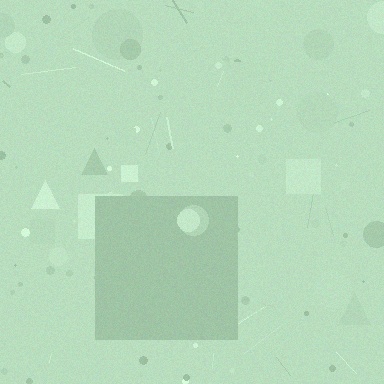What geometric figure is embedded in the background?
A square is embedded in the background.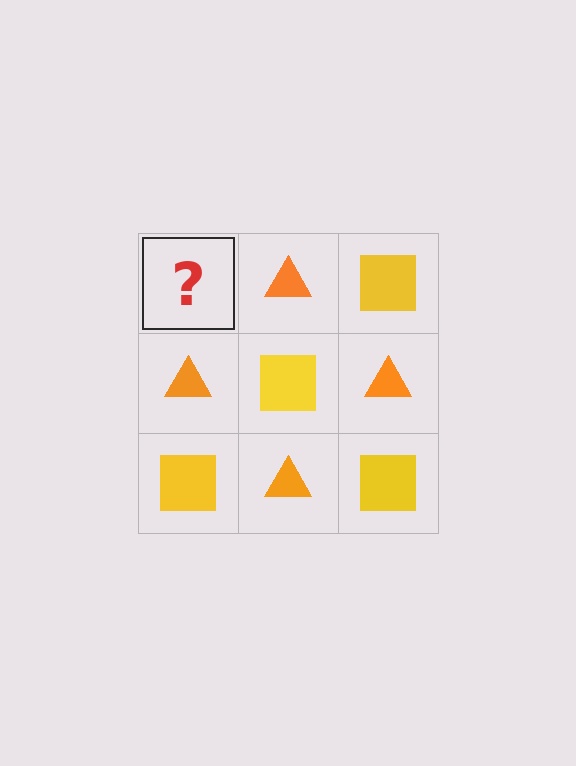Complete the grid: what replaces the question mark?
The question mark should be replaced with a yellow square.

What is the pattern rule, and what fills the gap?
The rule is that it alternates yellow square and orange triangle in a checkerboard pattern. The gap should be filled with a yellow square.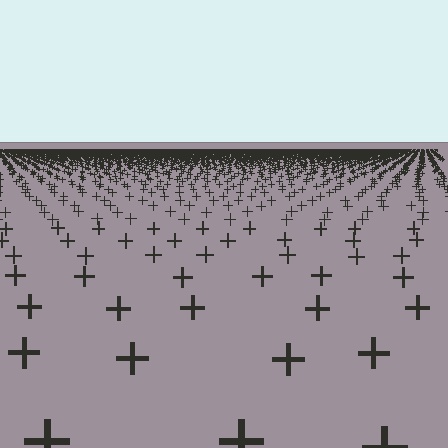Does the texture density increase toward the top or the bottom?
Density increases toward the top.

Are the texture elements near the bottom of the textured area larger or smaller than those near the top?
Larger. Near the bottom, elements are closer to the viewer and appear at a bigger on-screen size.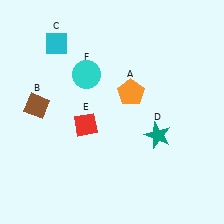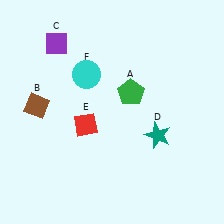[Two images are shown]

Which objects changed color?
A changed from orange to green. C changed from cyan to purple.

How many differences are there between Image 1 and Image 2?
There are 2 differences between the two images.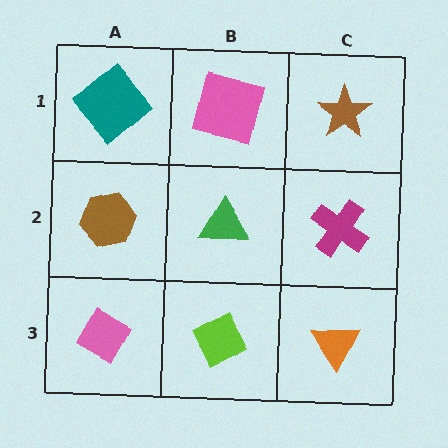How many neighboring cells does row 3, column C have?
2.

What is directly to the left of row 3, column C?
A lime diamond.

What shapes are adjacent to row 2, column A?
A teal diamond (row 1, column A), a pink diamond (row 3, column A), a green triangle (row 2, column B).